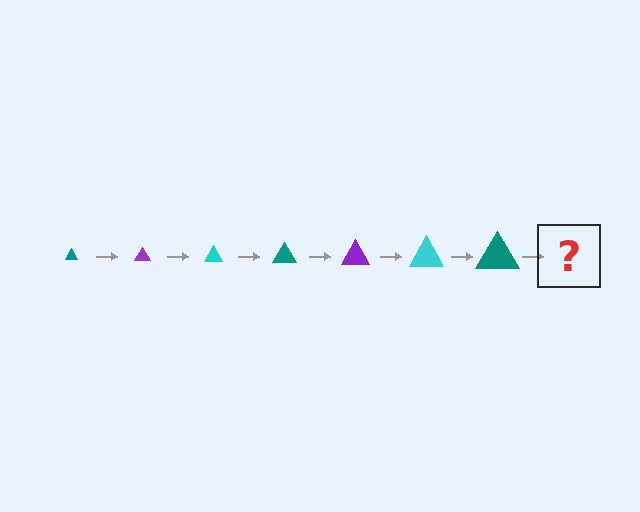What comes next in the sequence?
The next element should be a purple triangle, larger than the previous one.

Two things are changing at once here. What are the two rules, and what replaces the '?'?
The two rules are that the triangle grows larger each step and the color cycles through teal, purple, and cyan. The '?' should be a purple triangle, larger than the previous one.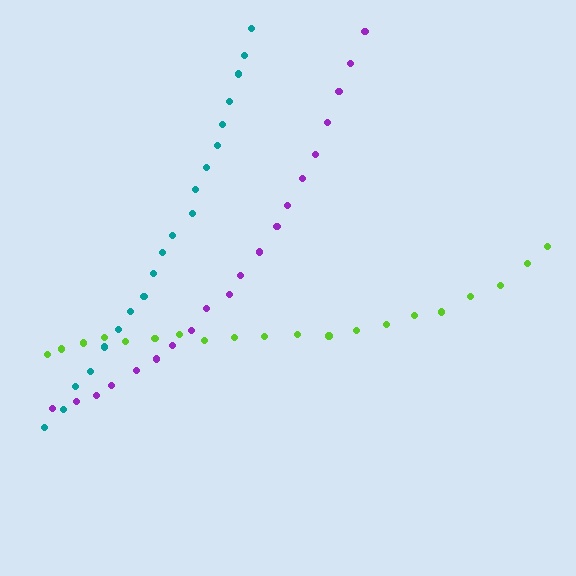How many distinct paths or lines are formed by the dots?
There are 3 distinct paths.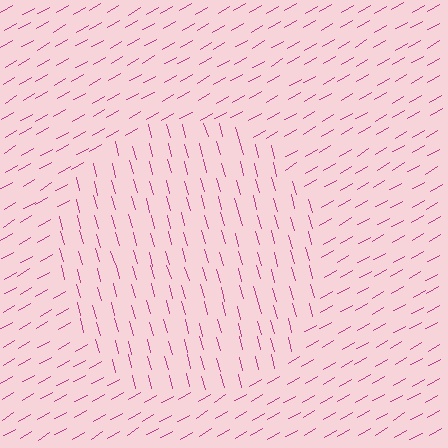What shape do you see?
I see a circle.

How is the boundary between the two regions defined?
The boundary is defined purely by a change in line orientation (approximately 76 degrees difference). All lines are the same color and thickness.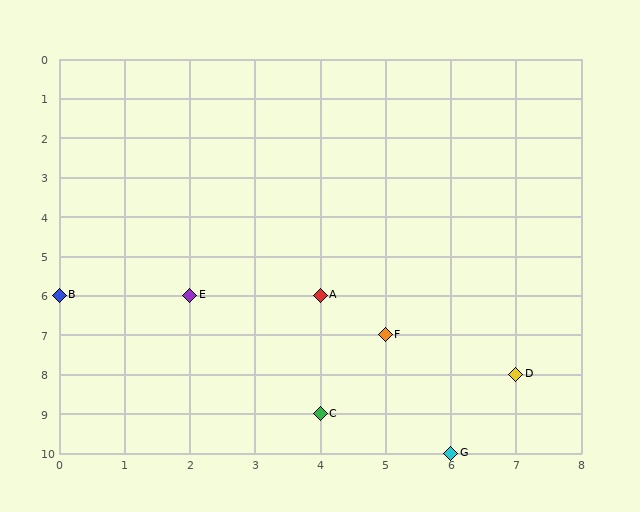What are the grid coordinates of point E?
Point E is at grid coordinates (2, 6).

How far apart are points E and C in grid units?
Points E and C are 2 columns and 3 rows apart (about 3.6 grid units diagonally).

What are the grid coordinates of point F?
Point F is at grid coordinates (5, 7).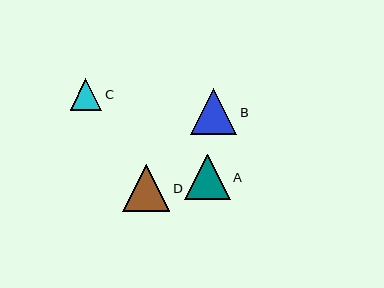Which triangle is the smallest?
Triangle C is the smallest with a size of approximately 32 pixels.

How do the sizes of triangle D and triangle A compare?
Triangle D and triangle A are approximately the same size.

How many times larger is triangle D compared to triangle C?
Triangle D is approximately 1.5 times the size of triangle C.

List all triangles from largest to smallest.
From largest to smallest: D, B, A, C.